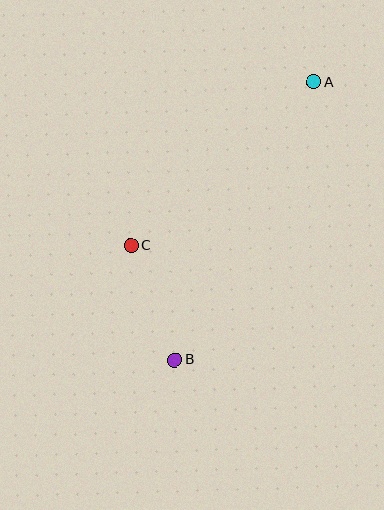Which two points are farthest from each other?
Points A and B are farthest from each other.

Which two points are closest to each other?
Points B and C are closest to each other.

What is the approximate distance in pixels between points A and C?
The distance between A and C is approximately 245 pixels.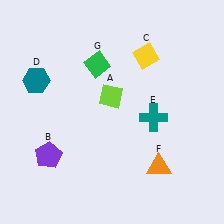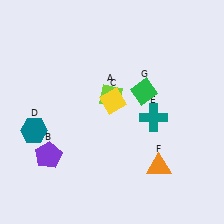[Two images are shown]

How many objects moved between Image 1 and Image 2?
3 objects moved between the two images.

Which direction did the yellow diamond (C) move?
The yellow diamond (C) moved down.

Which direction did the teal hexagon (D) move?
The teal hexagon (D) moved down.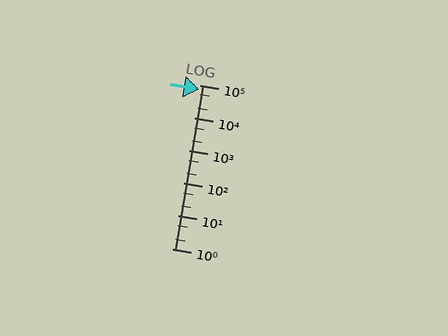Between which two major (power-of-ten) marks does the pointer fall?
The pointer is between 10000 and 100000.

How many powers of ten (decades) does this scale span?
The scale spans 5 decades, from 1 to 100000.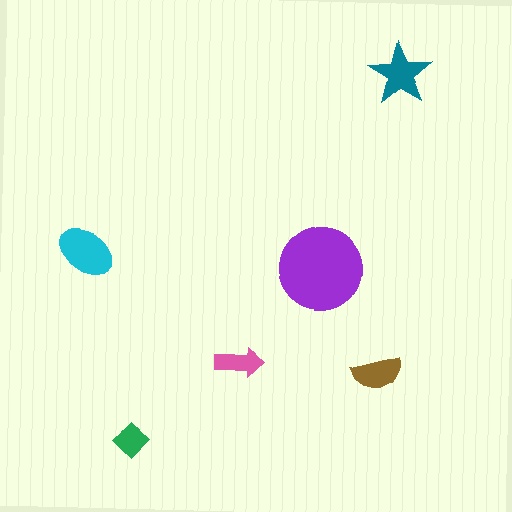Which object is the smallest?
The green diamond.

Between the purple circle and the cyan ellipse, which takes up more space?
The purple circle.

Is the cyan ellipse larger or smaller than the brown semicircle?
Larger.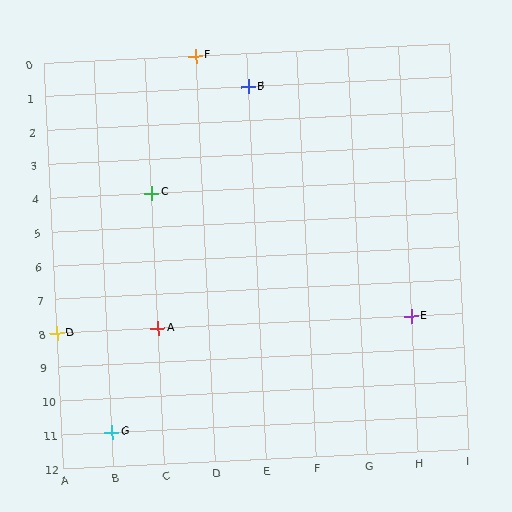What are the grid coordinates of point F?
Point F is at grid coordinates (D, 0).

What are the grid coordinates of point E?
Point E is at grid coordinates (H, 8).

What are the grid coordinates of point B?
Point B is at grid coordinates (E, 1).